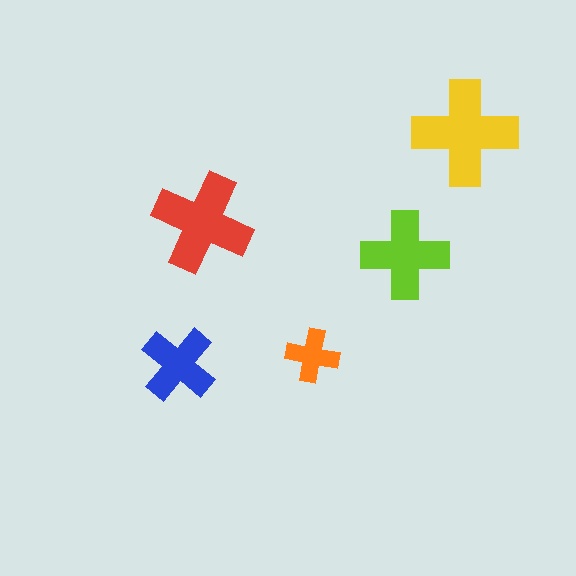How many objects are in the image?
There are 5 objects in the image.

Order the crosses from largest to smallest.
the yellow one, the red one, the lime one, the blue one, the orange one.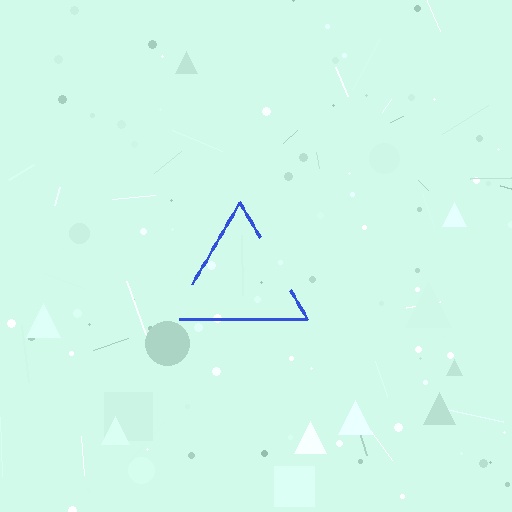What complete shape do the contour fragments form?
The contour fragments form a triangle.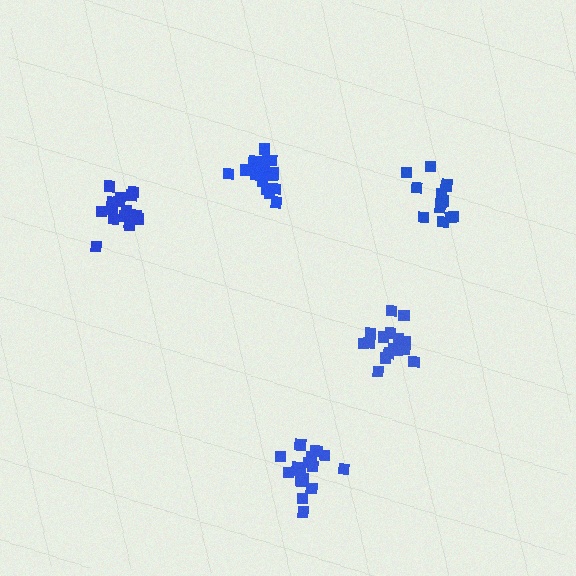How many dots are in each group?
Group 1: 16 dots, Group 2: 17 dots, Group 3: 18 dots, Group 4: 17 dots, Group 5: 13 dots (81 total).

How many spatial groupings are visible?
There are 5 spatial groupings.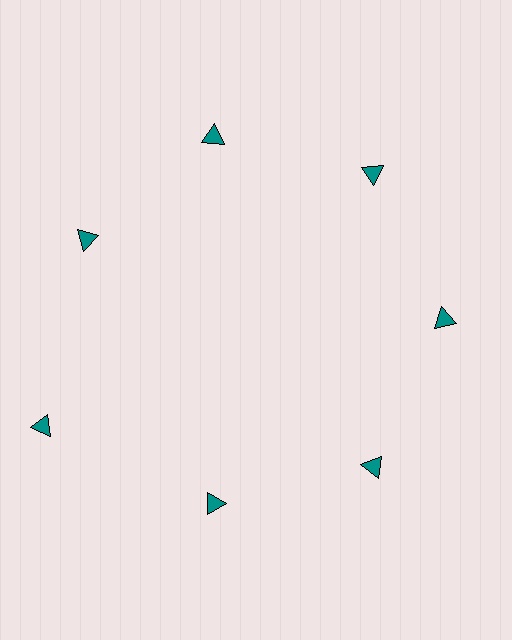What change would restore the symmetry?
The symmetry would be restored by moving it inward, back onto the ring so that all 7 triangles sit at equal angles and equal distance from the center.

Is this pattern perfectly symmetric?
No. The 7 teal triangles are arranged in a ring, but one element near the 8 o'clock position is pushed outward from the center, breaking the 7-fold rotational symmetry.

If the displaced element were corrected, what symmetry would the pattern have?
It would have 7-fold rotational symmetry — the pattern would map onto itself every 51 degrees.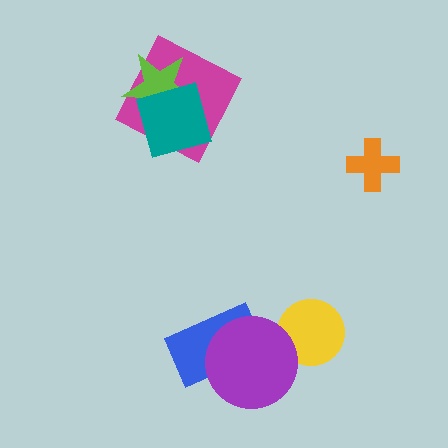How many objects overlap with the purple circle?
2 objects overlap with the purple circle.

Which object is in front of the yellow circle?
The purple circle is in front of the yellow circle.